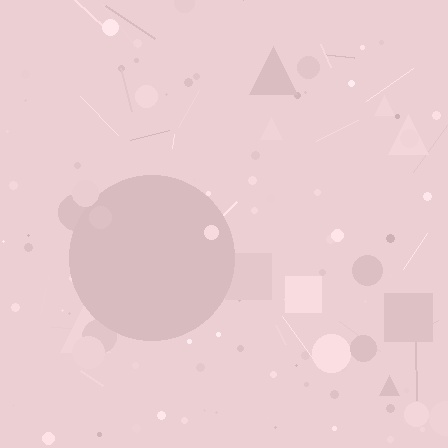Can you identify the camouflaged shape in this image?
The camouflaged shape is a circle.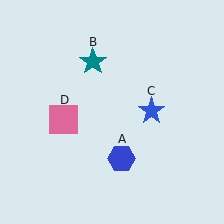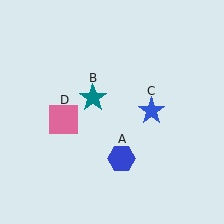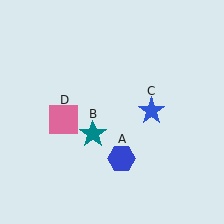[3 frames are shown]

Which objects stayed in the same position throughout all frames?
Blue hexagon (object A) and blue star (object C) and pink square (object D) remained stationary.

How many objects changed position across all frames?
1 object changed position: teal star (object B).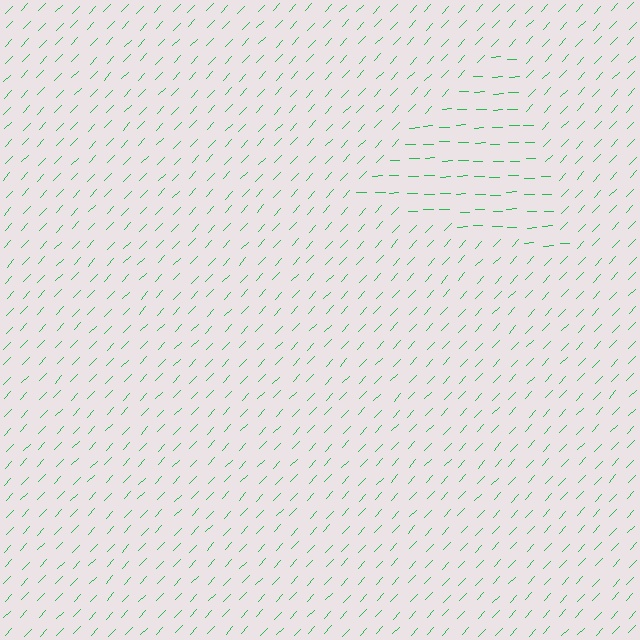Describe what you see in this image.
The image is filled with small green line segments. A triangle region in the image has lines oriented differently from the surrounding lines, creating a visible texture boundary.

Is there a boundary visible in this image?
Yes, there is a texture boundary formed by a change in line orientation.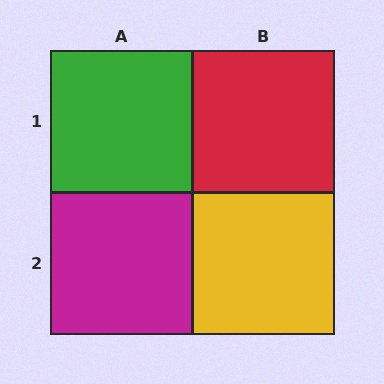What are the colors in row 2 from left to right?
Magenta, yellow.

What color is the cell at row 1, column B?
Red.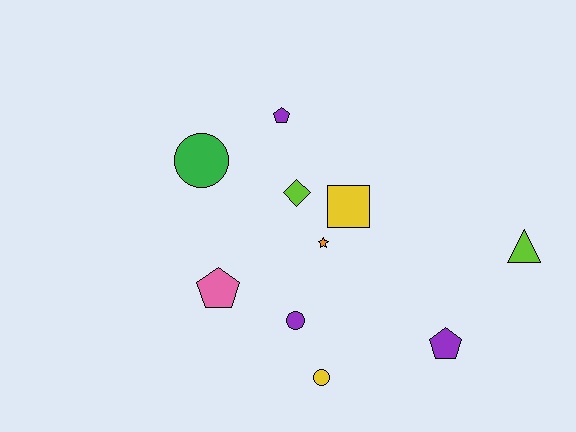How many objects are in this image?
There are 10 objects.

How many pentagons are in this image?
There are 3 pentagons.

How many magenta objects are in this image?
There are no magenta objects.